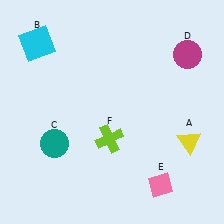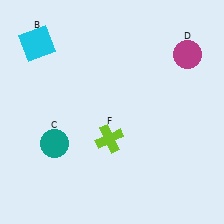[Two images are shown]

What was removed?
The pink diamond (E), the yellow triangle (A) were removed in Image 2.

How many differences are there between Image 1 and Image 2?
There are 2 differences between the two images.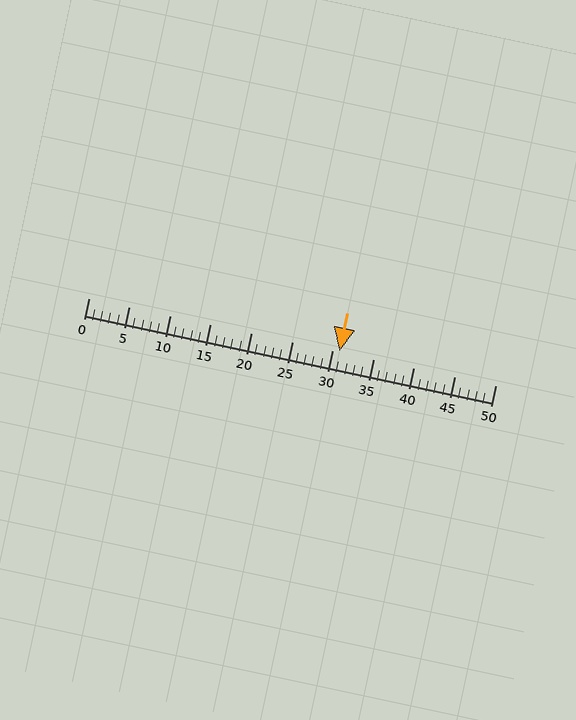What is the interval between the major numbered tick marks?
The major tick marks are spaced 5 units apart.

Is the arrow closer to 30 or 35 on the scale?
The arrow is closer to 30.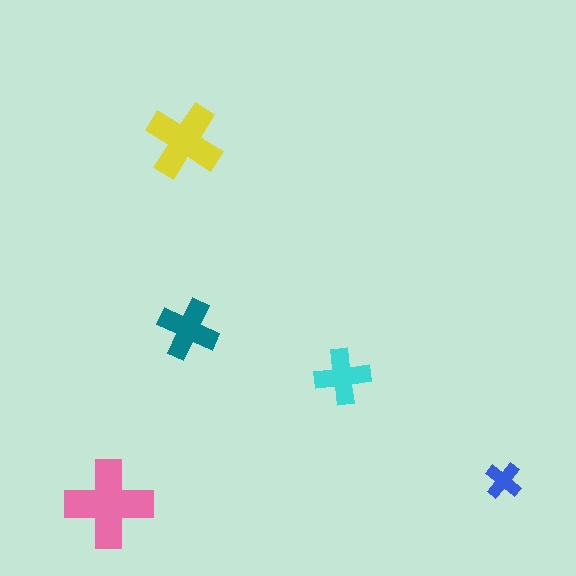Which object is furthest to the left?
The pink cross is leftmost.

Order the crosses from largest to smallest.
the pink one, the yellow one, the teal one, the cyan one, the blue one.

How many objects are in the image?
There are 5 objects in the image.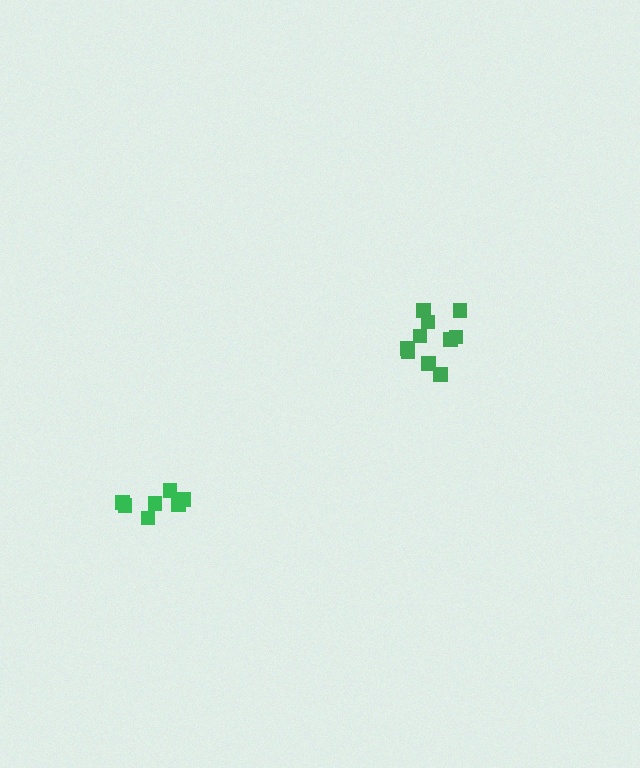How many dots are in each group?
Group 1: 10 dots, Group 2: 7 dots (17 total).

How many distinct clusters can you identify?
There are 2 distinct clusters.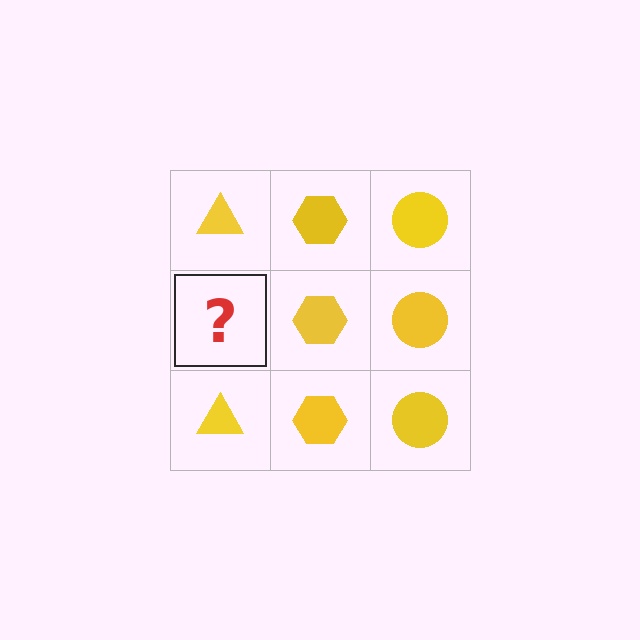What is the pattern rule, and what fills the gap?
The rule is that each column has a consistent shape. The gap should be filled with a yellow triangle.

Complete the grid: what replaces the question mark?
The question mark should be replaced with a yellow triangle.